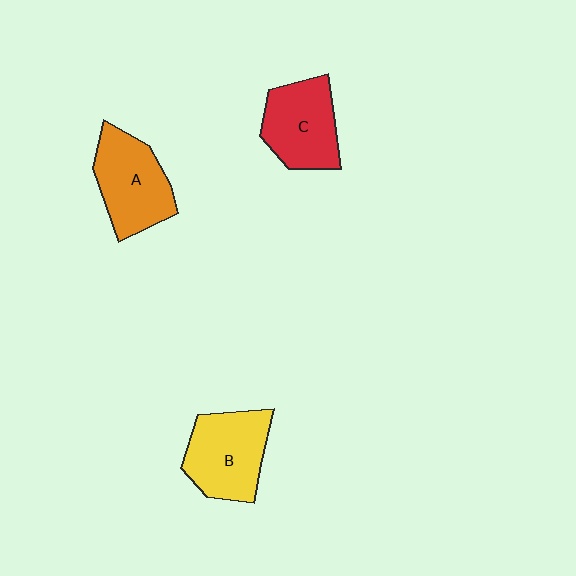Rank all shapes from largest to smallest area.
From largest to smallest: B (yellow), A (orange), C (red).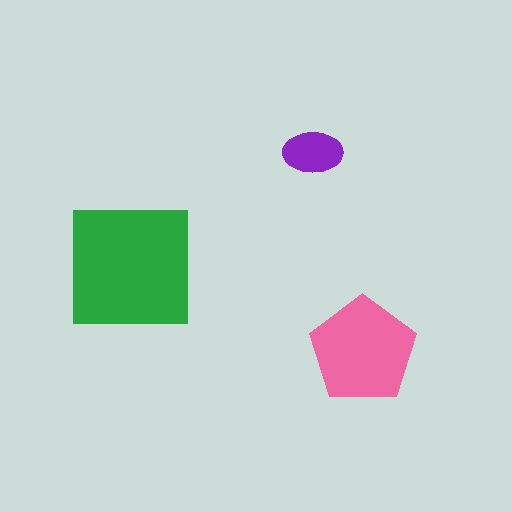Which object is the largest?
The green square.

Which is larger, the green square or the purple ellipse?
The green square.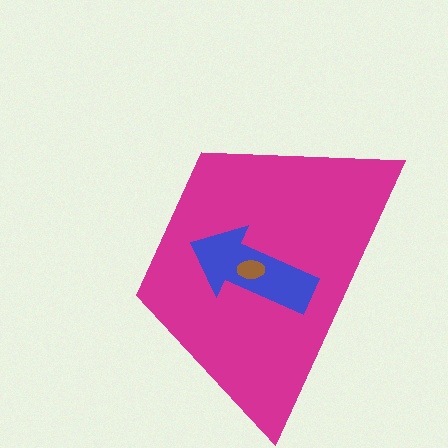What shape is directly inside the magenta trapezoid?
The blue arrow.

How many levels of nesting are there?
3.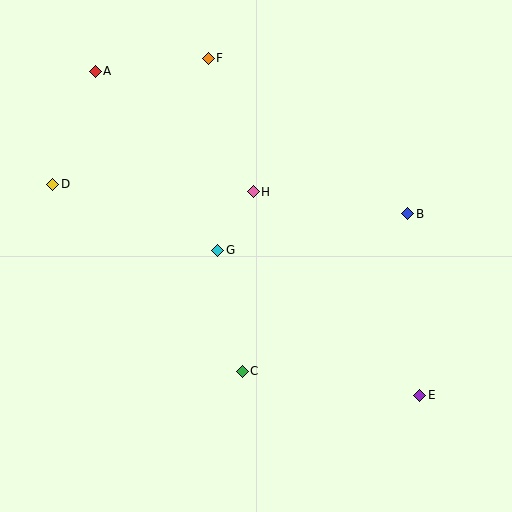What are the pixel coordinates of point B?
Point B is at (408, 214).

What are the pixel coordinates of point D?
Point D is at (53, 184).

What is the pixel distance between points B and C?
The distance between B and C is 228 pixels.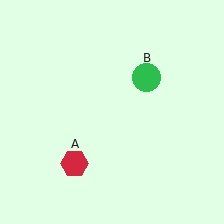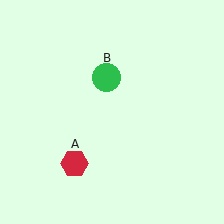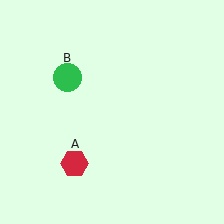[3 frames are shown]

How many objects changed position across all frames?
1 object changed position: green circle (object B).